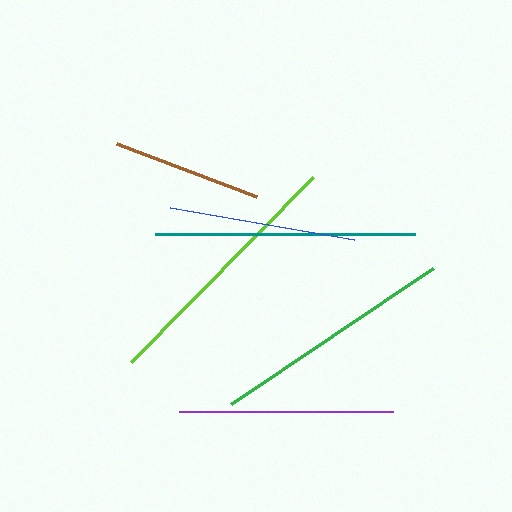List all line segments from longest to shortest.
From longest to shortest: teal, lime, green, purple, blue, brown.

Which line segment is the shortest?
The brown line is the shortest at approximately 149 pixels.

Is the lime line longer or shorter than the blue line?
The lime line is longer than the blue line.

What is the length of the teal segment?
The teal segment is approximately 260 pixels long.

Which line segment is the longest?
The teal line is the longest at approximately 260 pixels.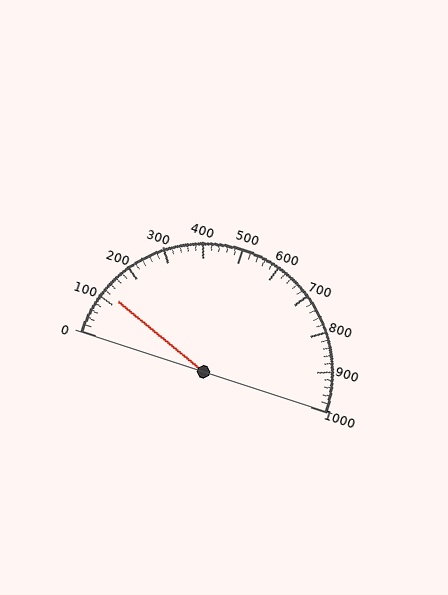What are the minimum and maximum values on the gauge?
The gauge ranges from 0 to 1000.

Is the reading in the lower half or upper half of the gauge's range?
The reading is in the lower half of the range (0 to 1000).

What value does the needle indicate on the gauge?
The needle indicates approximately 120.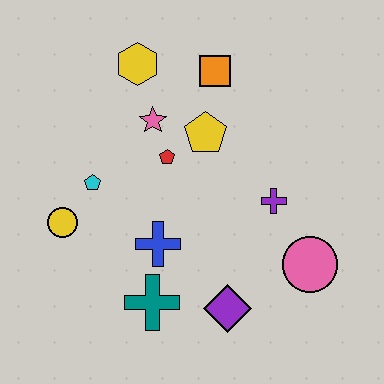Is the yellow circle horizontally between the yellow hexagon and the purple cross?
No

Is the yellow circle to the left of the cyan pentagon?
Yes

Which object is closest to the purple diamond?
The teal cross is closest to the purple diamond.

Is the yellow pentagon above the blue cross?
Yes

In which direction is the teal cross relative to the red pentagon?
The teal cross is below the red pentagon.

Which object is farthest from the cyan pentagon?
The pink circle is farthest from the cyan pentagon.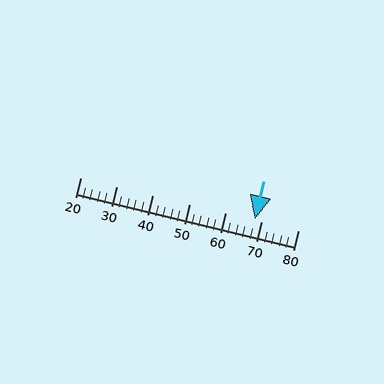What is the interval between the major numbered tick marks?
The major tick marks are spaced 10 units apart.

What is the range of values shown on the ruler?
The ruler shows values from 20 to 80.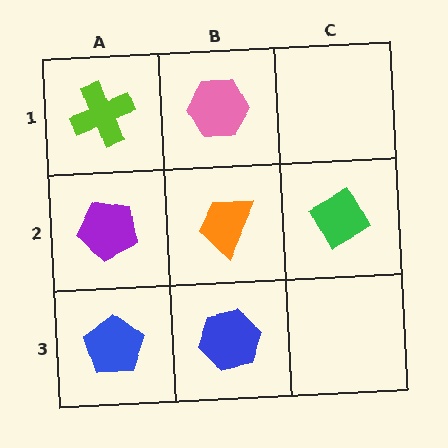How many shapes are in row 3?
2 shapes.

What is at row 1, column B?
A pink hexagon.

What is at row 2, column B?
An orange trapezoid.